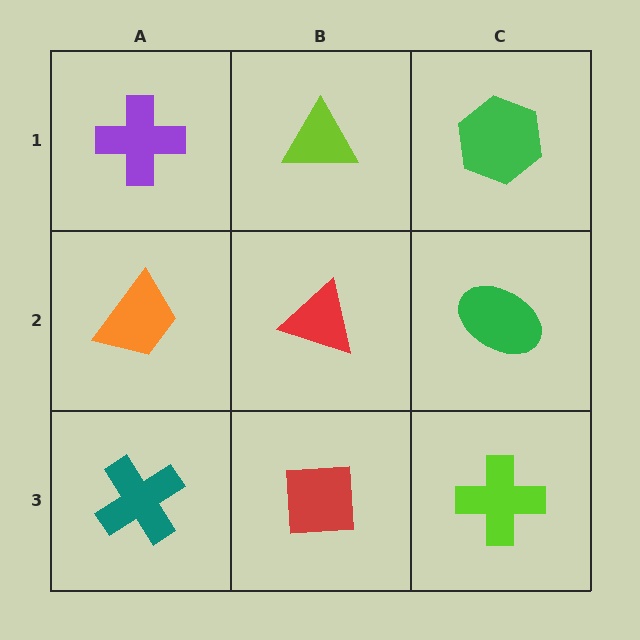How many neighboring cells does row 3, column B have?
3.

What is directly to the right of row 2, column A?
A red triangle.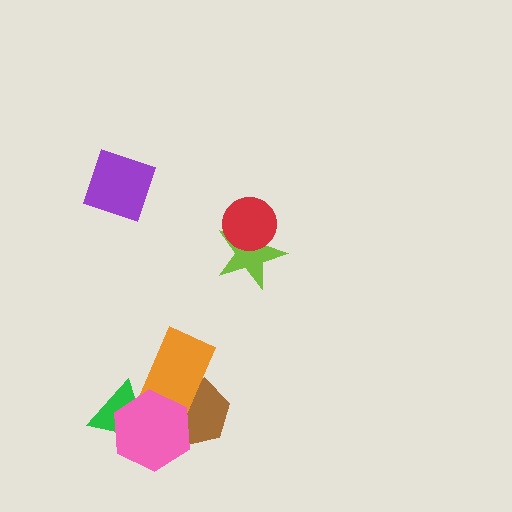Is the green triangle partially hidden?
Yes, it is partially covered by another shape.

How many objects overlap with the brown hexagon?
2 objects overlap with the brown hexagon.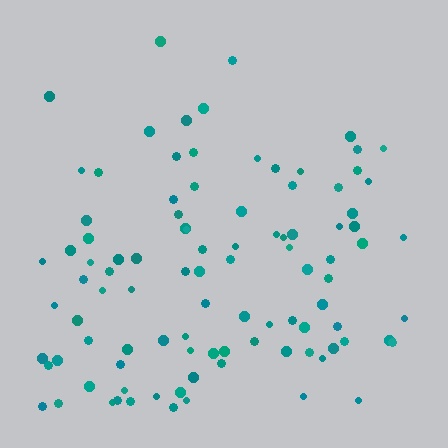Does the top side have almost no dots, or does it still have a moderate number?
Still a moderate number, just noticeably fewer than the bottom.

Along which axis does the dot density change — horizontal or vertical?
Vertical.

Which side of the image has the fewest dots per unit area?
The top.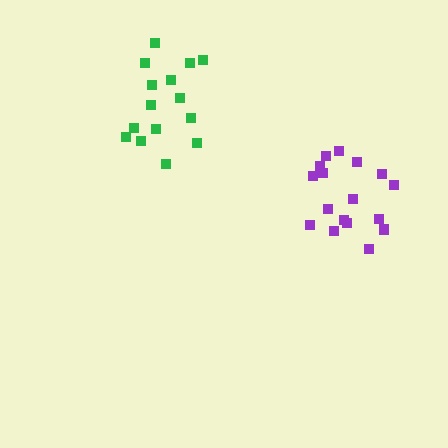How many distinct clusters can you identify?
There are 2 distinct clusters.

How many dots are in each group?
Group 1: 15 dots, Group 2: 17 dots (32 total).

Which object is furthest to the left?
The green cluster is leftmost.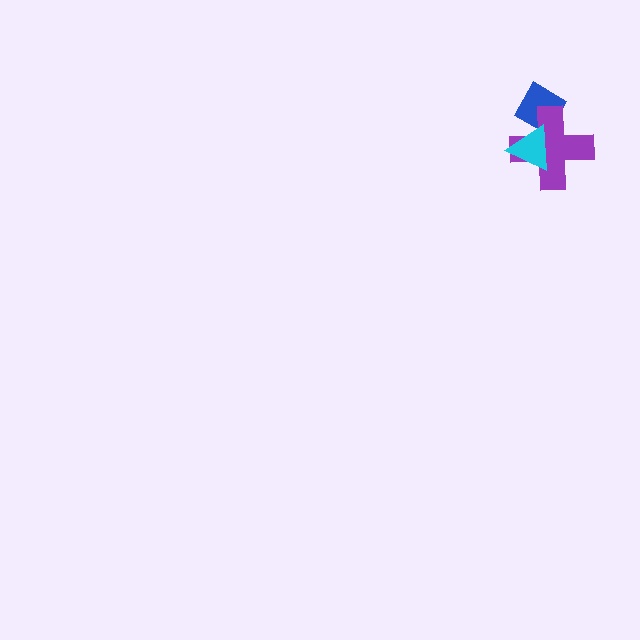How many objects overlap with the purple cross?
2 objects overlap with the purple cross.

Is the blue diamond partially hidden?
Yes, it is partially covered by another shape.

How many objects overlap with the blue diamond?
2 objects overlap with the blue diamond.